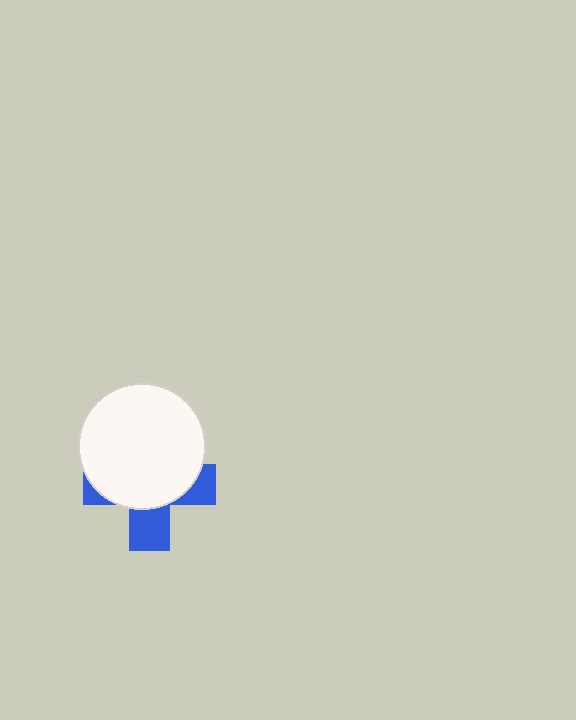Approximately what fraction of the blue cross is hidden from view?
Roughly 65% of the blue cross is hidden behind the white circle.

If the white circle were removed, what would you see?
You would see the complete blue cross.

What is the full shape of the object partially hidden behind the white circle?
The partially hidden object is a blue cross.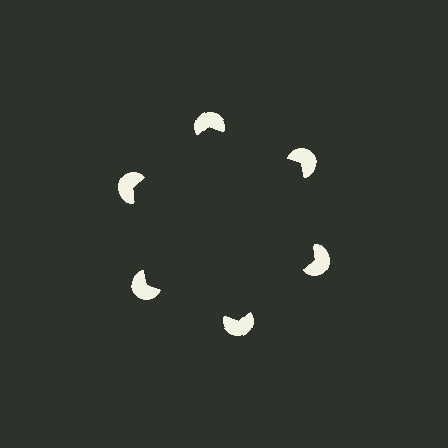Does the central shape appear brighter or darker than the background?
It typically appears slightly darker than the background, even though no actual brightness change is drawn.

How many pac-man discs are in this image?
There are 6 — one at each vertex of the illusory hexagon.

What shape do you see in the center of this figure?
An illusory hexagon — its edges are inferred from the aligned wedge cuts in the pac-man discs, not physically drawn.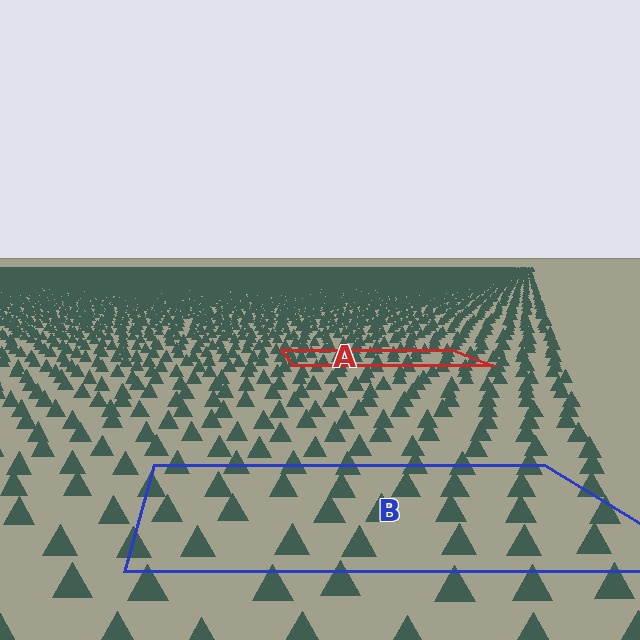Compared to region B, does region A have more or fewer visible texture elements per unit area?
Region A has more texture elements per unit area — they are packed more densely because it is farther away.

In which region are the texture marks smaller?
The texture marks are smaller in region A, because it is farther away.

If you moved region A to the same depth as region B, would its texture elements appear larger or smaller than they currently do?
They would appear larger. At a closer depth, the same texture elements are projected at a bigger on-screen size.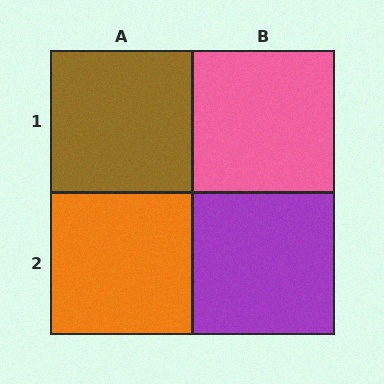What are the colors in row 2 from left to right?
Orange, purple.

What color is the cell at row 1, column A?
Brown.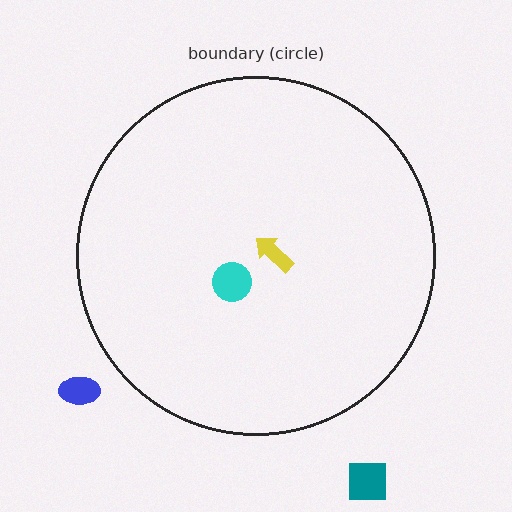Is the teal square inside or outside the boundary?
Outside.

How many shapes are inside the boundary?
2 inside, 2 outside.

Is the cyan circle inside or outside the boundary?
Inside.